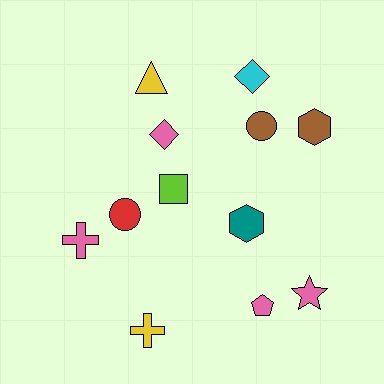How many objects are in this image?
There are 12 objects.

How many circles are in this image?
There are 2 circles.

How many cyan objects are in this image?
There is 1 cyan object.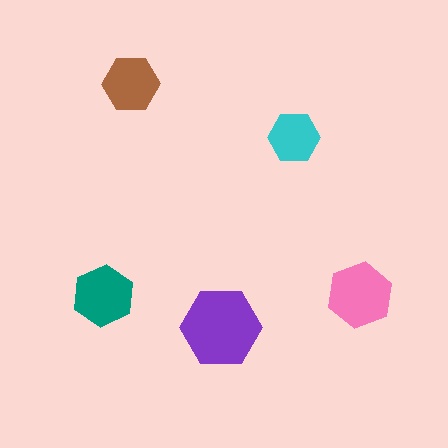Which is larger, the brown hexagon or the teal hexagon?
The teal one.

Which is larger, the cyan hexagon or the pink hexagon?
The pink one.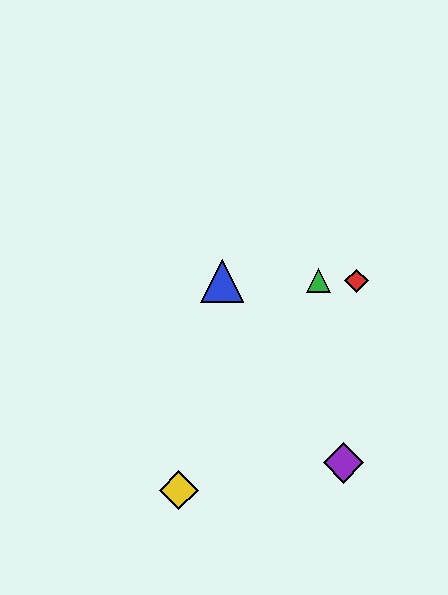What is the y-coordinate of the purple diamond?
The purple diamond is at y≈463.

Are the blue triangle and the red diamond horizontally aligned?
Yes, both are at y≈281.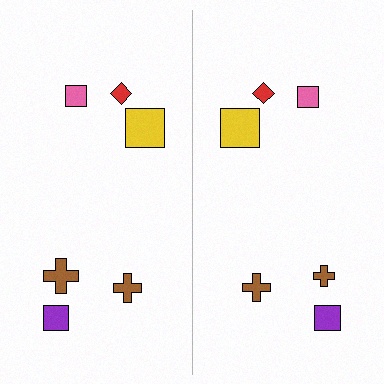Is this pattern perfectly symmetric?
No, the pattern is not perfectly symmetric. The brown cross on the right side has a different size than its mirror counterpart.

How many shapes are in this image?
There are 12 shapes in this image.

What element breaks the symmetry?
The brown cross on the right side has a different size than its mirror counterpart.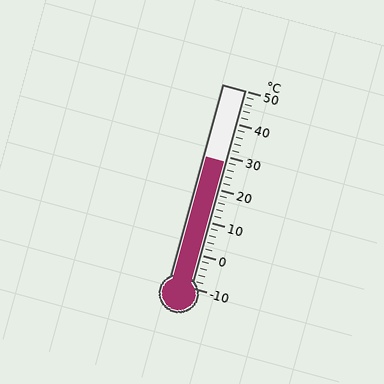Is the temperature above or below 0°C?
The temperature is above 0°C.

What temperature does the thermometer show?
The thermometer shows approximately 28°C.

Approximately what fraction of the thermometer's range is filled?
The thermometer is filled to approximately 65% of its range.